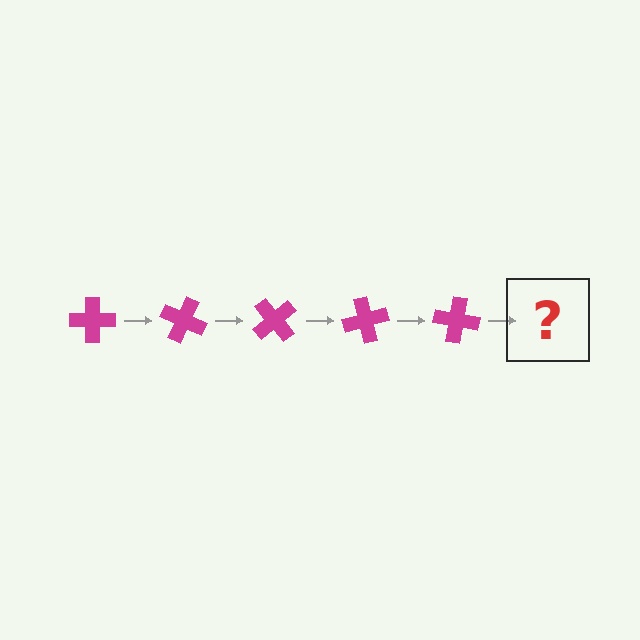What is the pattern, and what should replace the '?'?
The pattern is that the cross rotates 25 degrees each step. The '?' should be a magenta cross rotated 125 degrees.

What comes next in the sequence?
The next element should be a magenta cross rotated 125 degrees.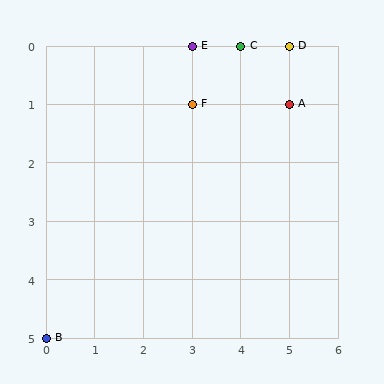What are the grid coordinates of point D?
Point D is at grid coordinates (5, 0).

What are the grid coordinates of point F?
Point F is at grid coordinates (3, 1).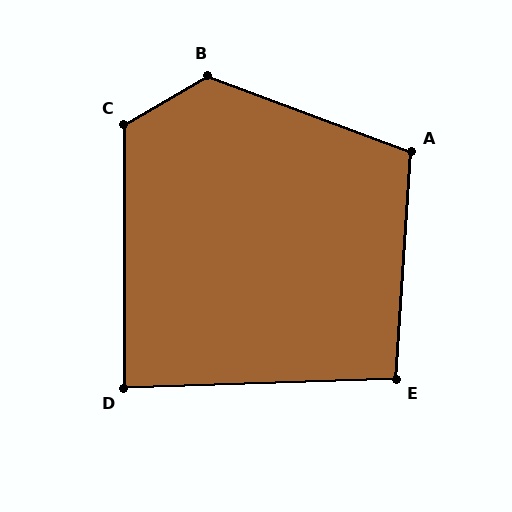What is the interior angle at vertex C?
Approximately 120 degrees (obtuse).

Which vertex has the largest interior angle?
B, at approximately 129 degrees.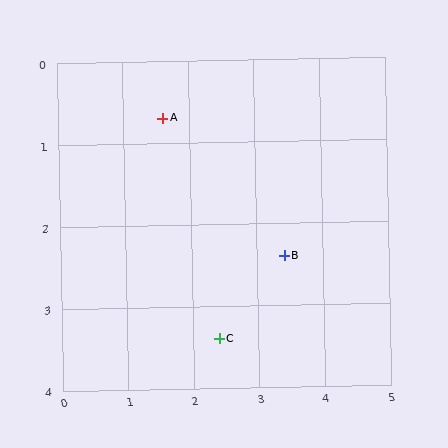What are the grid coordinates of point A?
Point A is at approximately (1.6, 0.7).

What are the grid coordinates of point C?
Point C is at approximately (2.4, 3.4).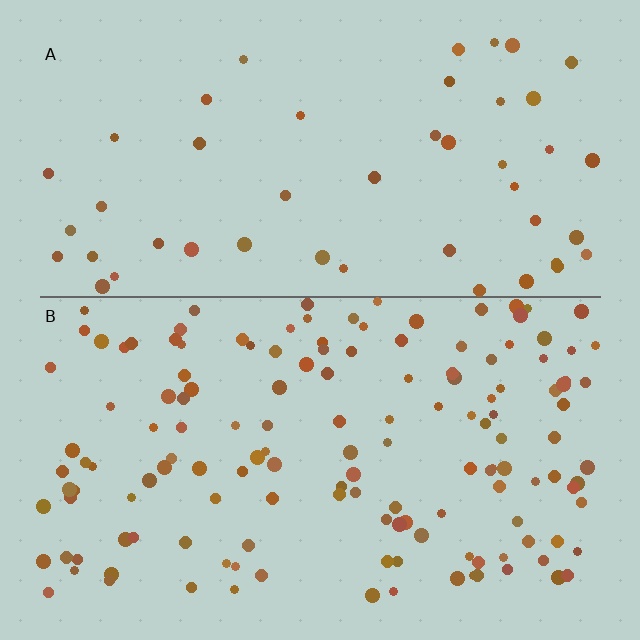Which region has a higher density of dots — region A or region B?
B (the bottom).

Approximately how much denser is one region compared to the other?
Approximately 3.0× — region B over region A.